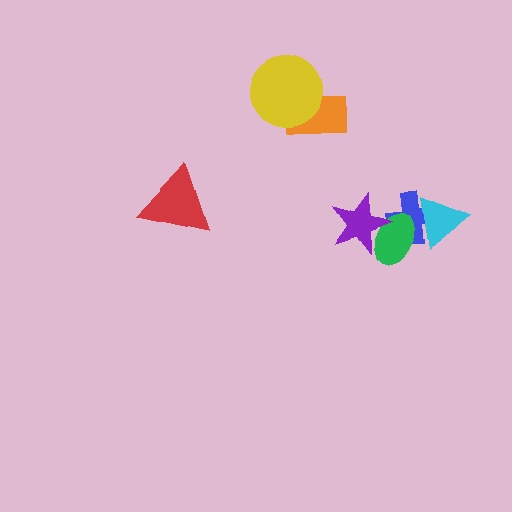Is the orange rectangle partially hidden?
Yes, it is partially covered by another shape.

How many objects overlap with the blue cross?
3 objects overlap with the blue cross.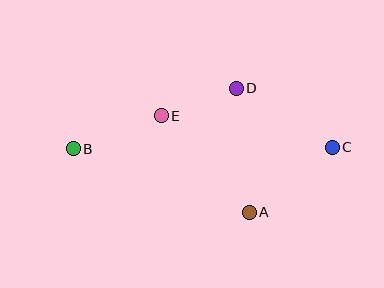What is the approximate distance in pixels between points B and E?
The distance between B and E is approximately 94 pixels.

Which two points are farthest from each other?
Points B and C are farthest from each other.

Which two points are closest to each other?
Points D and E are closest to each other.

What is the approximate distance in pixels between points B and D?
The distance between B and D is approximately 174 pixels.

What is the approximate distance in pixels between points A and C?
The distance between A and C is approximately 105 pixels.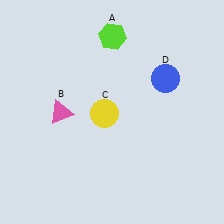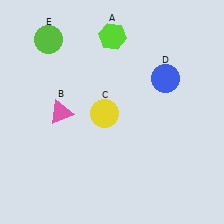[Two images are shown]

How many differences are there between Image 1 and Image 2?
There is 1 difference between the two images.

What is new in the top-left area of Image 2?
A lime circle (E) was added in the top-left area of Image 2.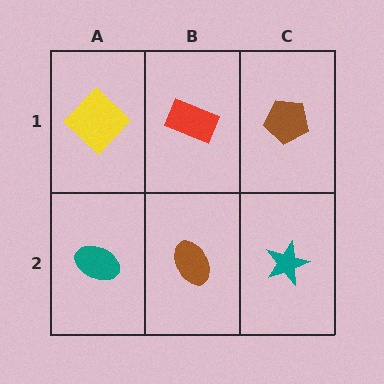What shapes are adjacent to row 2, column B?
A red rectangle (row 1, column B), a teal ellipse (row 2, column A), a teal star (row 2, column C).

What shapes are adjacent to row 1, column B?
A brown ellipse (row 2, column B), a yellow diamond (row 1, column A), a brown pentagon (row 1, column C).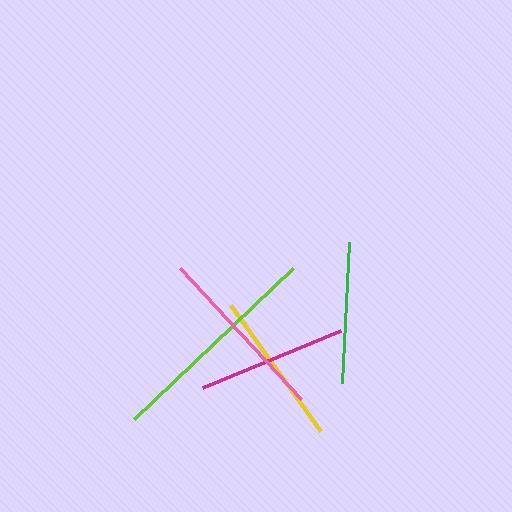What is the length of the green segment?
The green segment is approximately 141 pixels long.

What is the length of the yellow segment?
The yellow segment is approximately 155 pixels long.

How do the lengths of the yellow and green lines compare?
The yellow and green lines are approximately the same length.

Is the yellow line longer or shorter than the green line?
The yellow line is longer than the green line.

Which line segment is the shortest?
The green line is the shortest at approximately 141 pixels.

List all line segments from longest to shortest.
From longest to shortest: lime, pink, yellow, magenta, green.